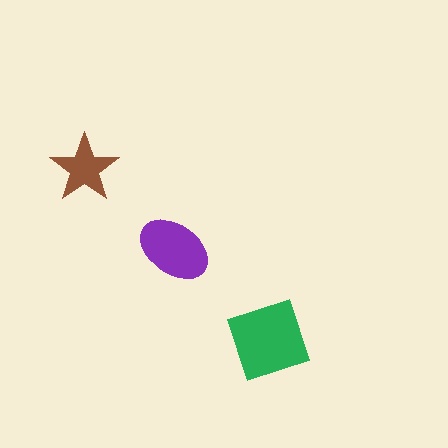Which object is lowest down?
The green diamond is bottommost.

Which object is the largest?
The green diamond.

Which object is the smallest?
The brown star.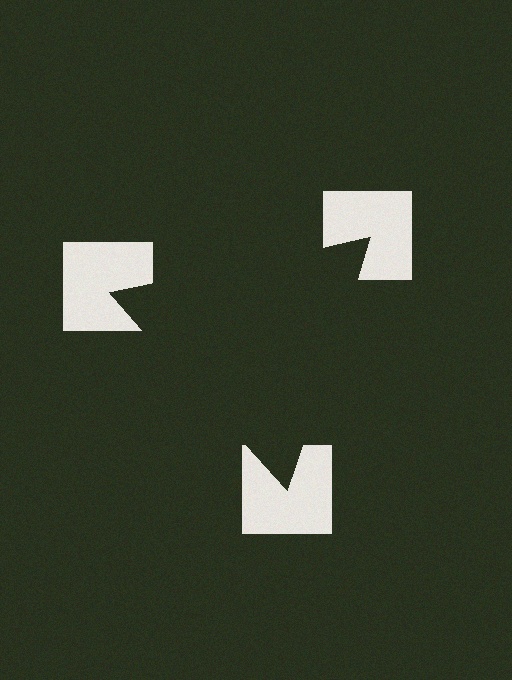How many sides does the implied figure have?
3 sides.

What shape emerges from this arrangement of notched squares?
An illusory triangle — its edges are inferred from the aligned wedge cuts in the notched squares, not physically drawn.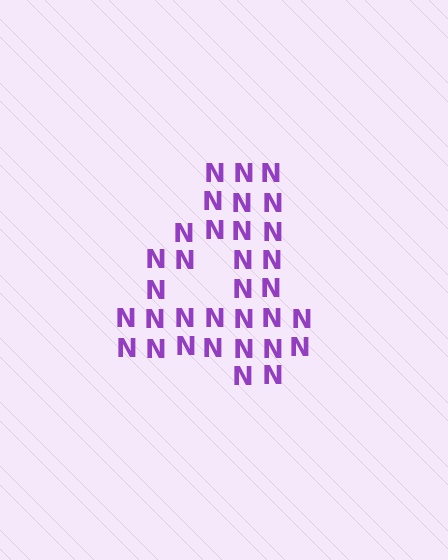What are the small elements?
The small elements are letter N's.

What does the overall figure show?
The overall figure shows the digit 4.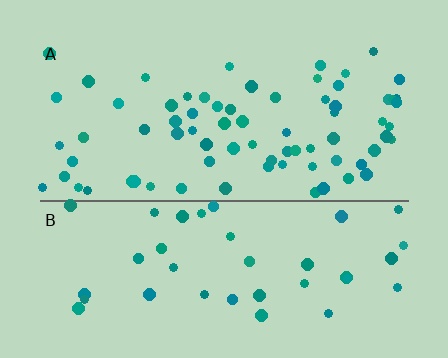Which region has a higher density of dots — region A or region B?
A (the top).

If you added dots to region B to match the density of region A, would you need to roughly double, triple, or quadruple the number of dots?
Approximately double.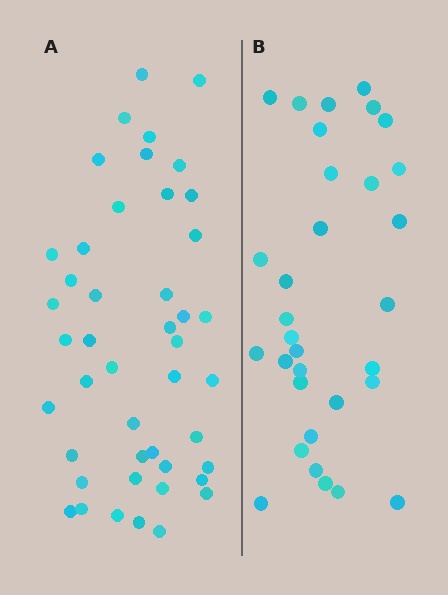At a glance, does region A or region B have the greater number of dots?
Region A (the left region) has more dots.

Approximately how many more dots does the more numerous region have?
Region A has approximately 15 more dots than region B.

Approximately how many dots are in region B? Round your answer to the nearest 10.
About 30 dots. (The exact count is 32, which rounds to 30.)